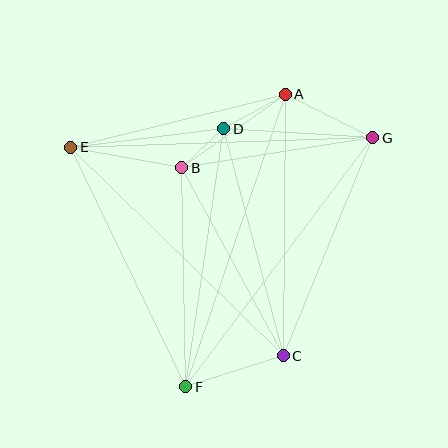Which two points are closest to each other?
Points B and D are closest to each other.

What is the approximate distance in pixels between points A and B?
The distance between A and B is approximately 127 pixels.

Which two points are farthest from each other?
Points F and G are farthest from each other.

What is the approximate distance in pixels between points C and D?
The distance between C and D is approximately 235 pixels.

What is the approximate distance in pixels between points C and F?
The distance between C and F is approximately 102 pixels.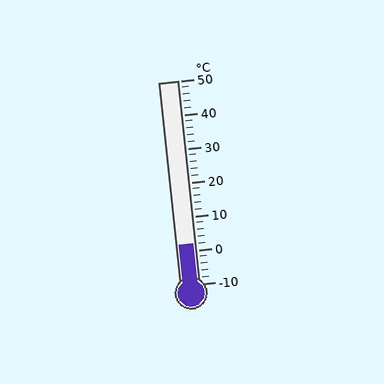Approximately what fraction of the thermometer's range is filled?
The thermometer is filled to approximately 20% of its range.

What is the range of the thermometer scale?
The thermometer scale ranges from -10°C to 50°C.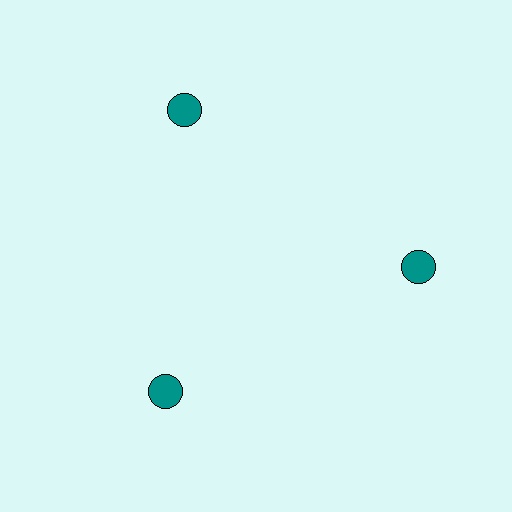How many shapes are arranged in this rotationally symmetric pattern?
There are 3 shapes, arranged in 3 groups of 1.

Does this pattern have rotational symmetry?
Yes, this pattern has 3-fold rotational symmetry. It looks the same after rotating 120 degrees around the center.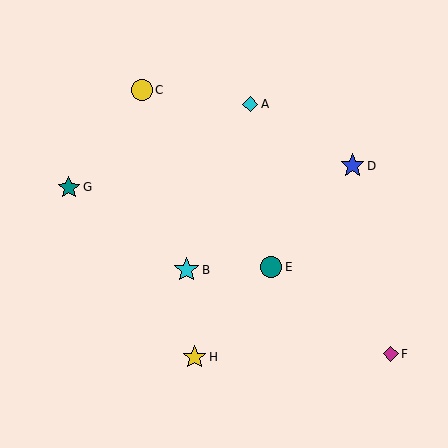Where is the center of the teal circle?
The center of the teal circle is at (271, 267).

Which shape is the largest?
The cyan star (labeled B) is the largest.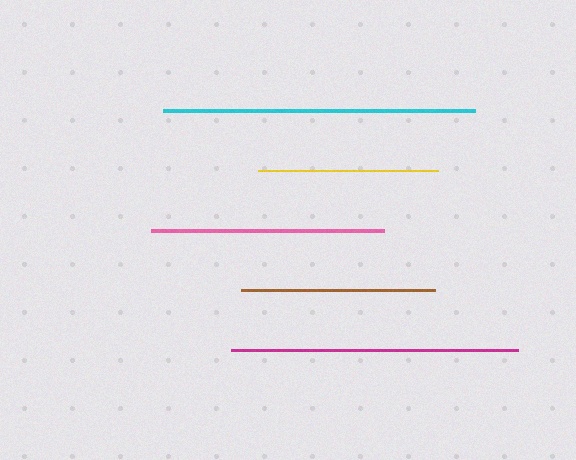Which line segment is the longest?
The cyan line is the longest at approximately 312 pixels.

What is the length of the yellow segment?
The yellow segment is approximately 179 pixels long.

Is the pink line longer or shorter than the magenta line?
The magenta line is longer than the pink line.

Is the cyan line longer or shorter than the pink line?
The cyan line is longer than the pink line.